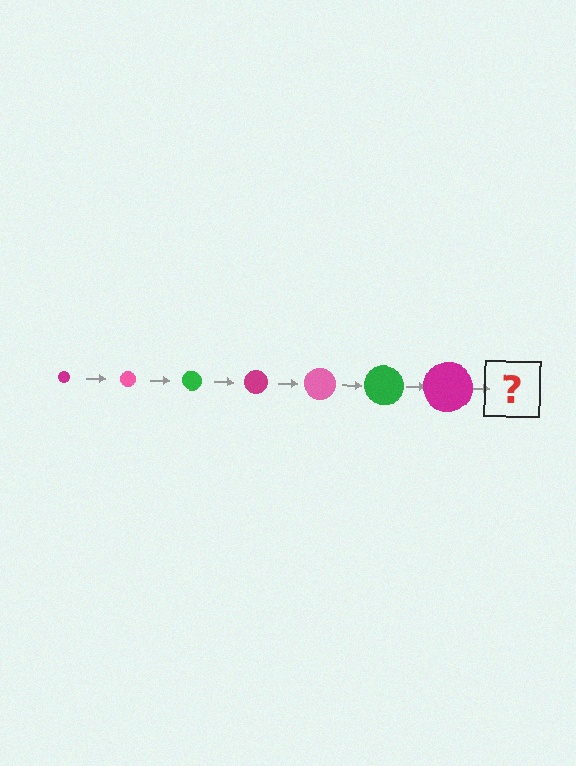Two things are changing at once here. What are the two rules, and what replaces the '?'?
The two rules are that the circle grows larger each step and the color cycles through magenta, pink, and green. The '?' should be a pink circle, larger than the previous one.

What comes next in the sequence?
The next element should be a pink circle, larger than the previous one.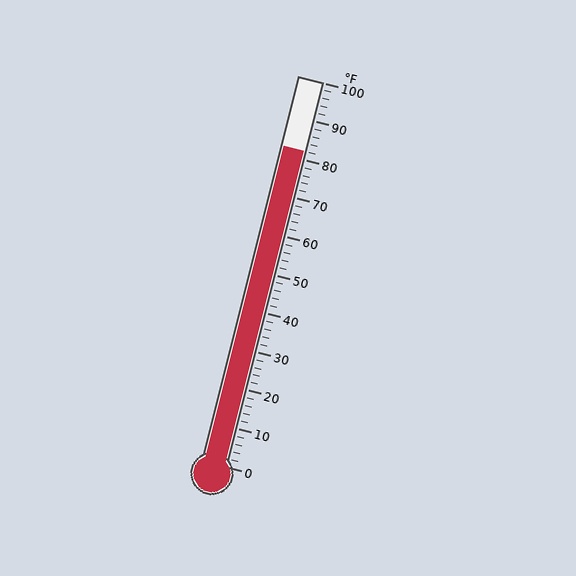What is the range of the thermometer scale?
The thermometer scale ranges from 0°F to 100°F.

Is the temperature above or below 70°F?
The temperature is above 70°F.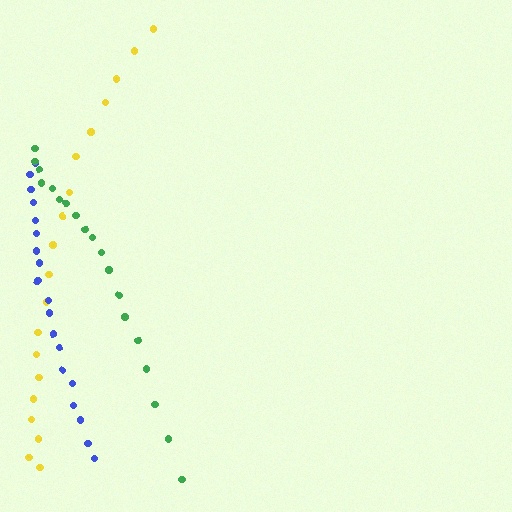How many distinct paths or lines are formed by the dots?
There are 3 distinct paths.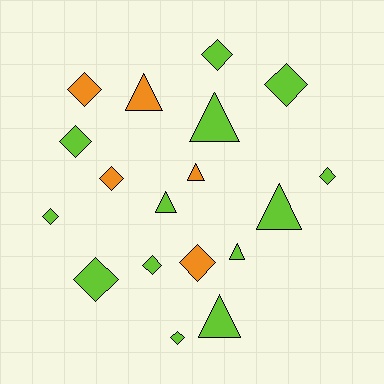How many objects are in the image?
There are 18 objects.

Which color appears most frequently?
Lime, with 13 objects.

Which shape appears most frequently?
Diamond, with 11 objects.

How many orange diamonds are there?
There are 3 orange diamonds.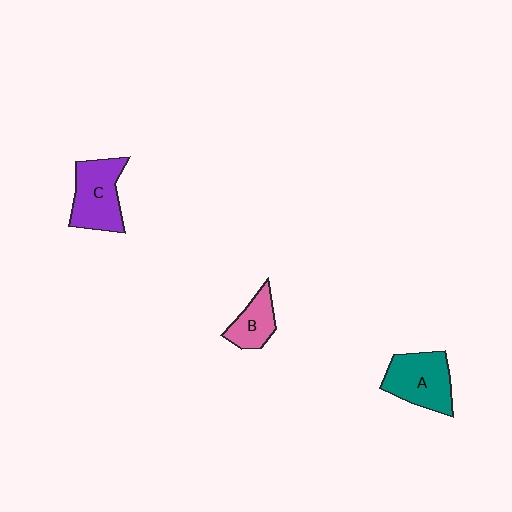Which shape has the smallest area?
Shape B (pink).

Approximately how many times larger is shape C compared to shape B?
Approximately 1.7 times.